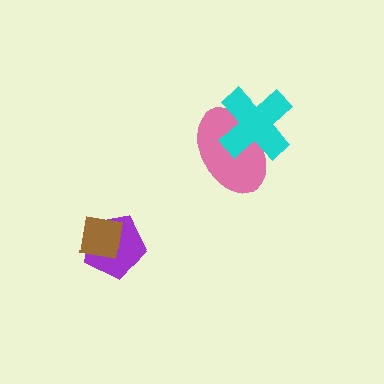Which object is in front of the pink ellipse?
The cyan cross is in front of the pink ellipse.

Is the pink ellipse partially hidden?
Yes, it is partially covered by another shape.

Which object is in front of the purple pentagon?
The brown square is in front of the purple pentagon.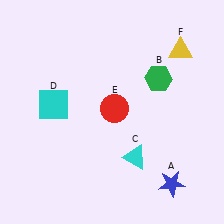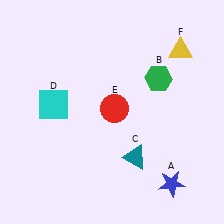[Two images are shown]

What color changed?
The triangle (C) changed from cyan in Image 1 to teal in Image 2.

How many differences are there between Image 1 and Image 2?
There is 1 difference between the two images.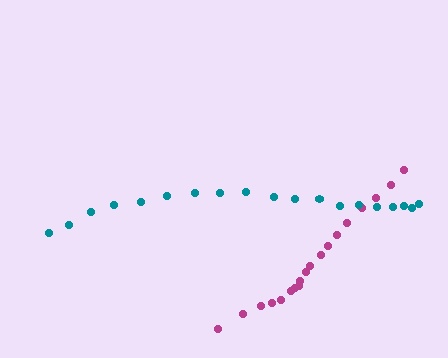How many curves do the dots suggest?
There are 2 distinct paths.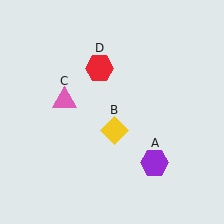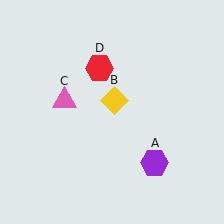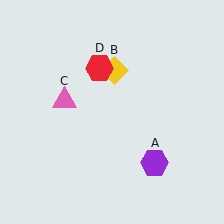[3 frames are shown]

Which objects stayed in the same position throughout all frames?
Purple hexagon (object A) and pink triangle (object C) and red hexagon (object D) remained stationary.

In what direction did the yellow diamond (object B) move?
The yellow diamond (object B) moved up.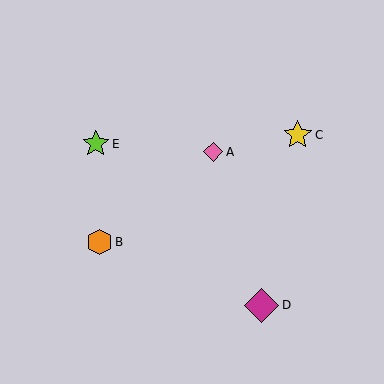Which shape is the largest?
The magenta diamond (labeled D) is the largest.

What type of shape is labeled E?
Shape E is a lime star.